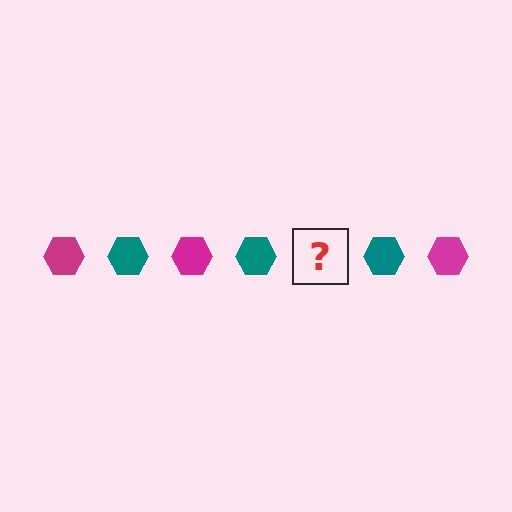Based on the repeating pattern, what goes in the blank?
The blank should be a magenta hexagon.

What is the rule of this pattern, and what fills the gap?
The rule is that the pattern cycles through magenta, teal hexagons. The gap should be filled with a magenta hexagon.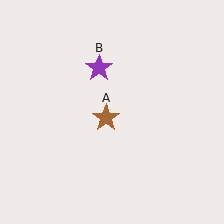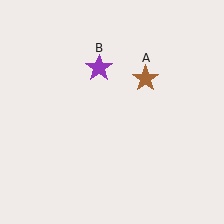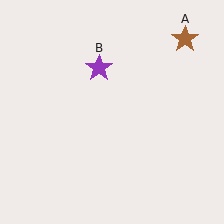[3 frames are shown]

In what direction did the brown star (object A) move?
The brown star (object A) moved up and to the right.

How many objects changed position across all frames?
1 object changed position: brown star (object A).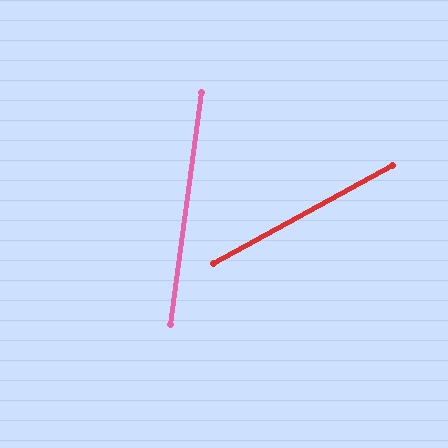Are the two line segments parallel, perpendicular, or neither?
Neither parallel nor perpendicular — they differ by about 54°.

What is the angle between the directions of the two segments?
Approximately 54 degrees.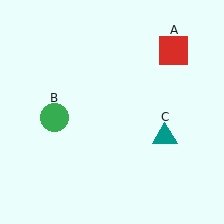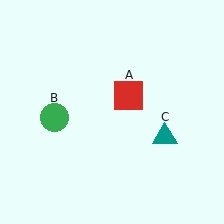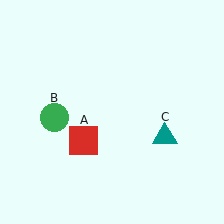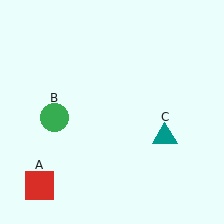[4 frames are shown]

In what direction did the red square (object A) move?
The red square (object A) moved down and to the left.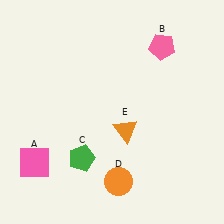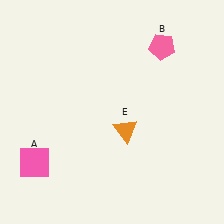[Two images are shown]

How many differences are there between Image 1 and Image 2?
There are 2 differences between the two images.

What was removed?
The orange circle (D), the green pentagon (C) were removed in Image 2.